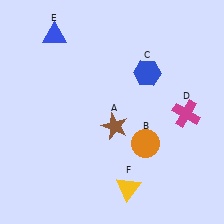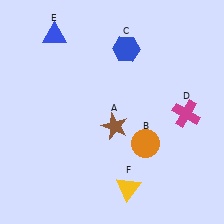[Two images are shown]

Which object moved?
The blue hexagon (C) moved up.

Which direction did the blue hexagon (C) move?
The blue hexagon (C) moved up.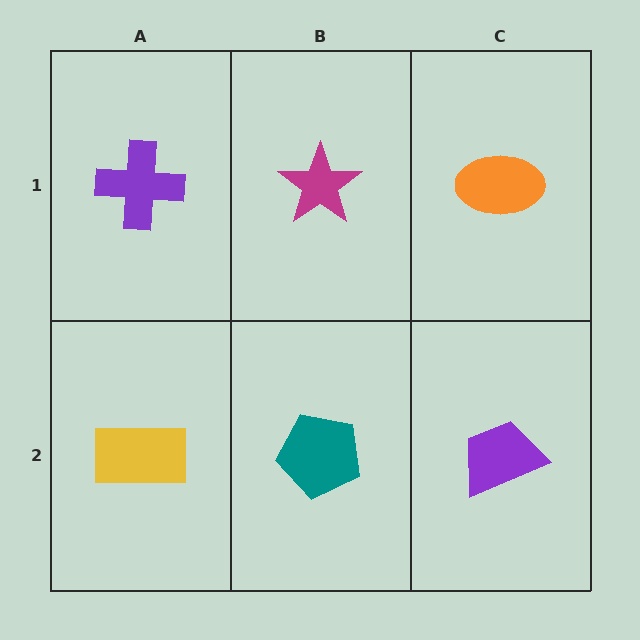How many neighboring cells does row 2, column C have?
2.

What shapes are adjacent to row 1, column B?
A teal pentagon (row 2, column B), a purple cross (row 1, column A), an orange ellipse (row 1, column C).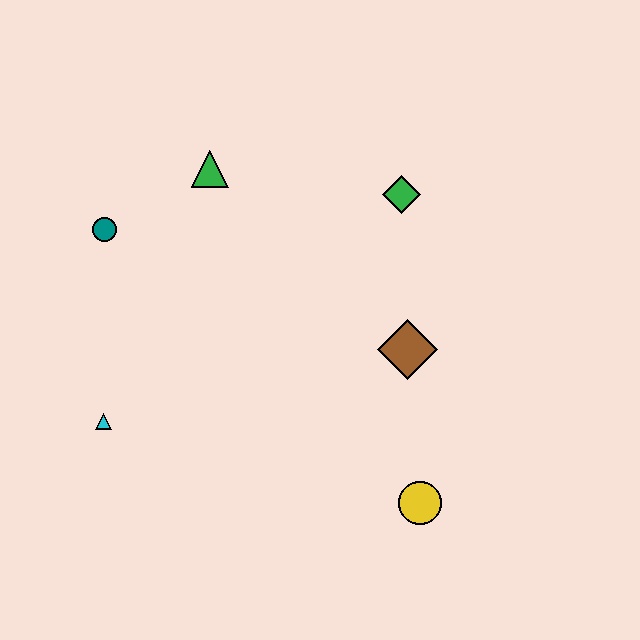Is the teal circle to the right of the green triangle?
No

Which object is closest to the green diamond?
The brown diamond is closest to the green diamond.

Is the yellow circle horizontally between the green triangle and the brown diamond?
No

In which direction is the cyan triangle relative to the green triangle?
The cyan triangle is below the green triangle.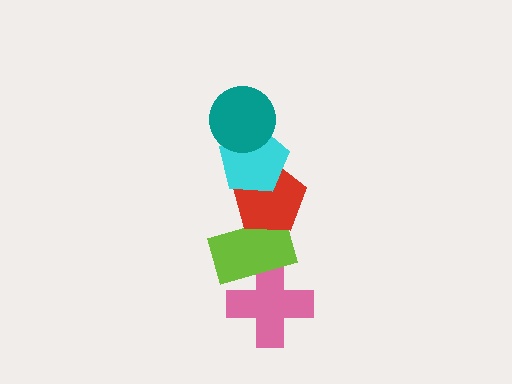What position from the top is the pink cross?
The pink cross is 5th from the top.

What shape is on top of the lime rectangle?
The red pentagon is on top of the lime rectangle.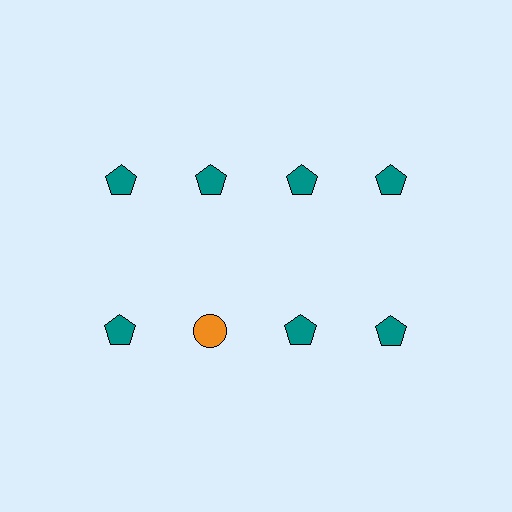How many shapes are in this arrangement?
There are 8 shapes arranged in a grid pattern.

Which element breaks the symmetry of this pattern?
The orange circle in the second row, second from left column breaks the symmetry. All other shapes are teal pentagons.